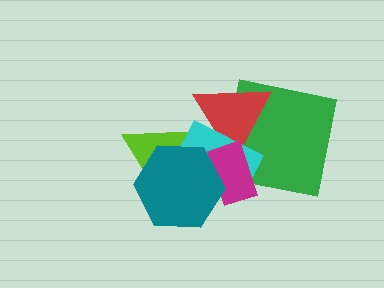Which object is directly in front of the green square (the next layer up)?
The red triangle is directly in front of the green square.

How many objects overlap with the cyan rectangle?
5 objects overlap with the cyan rectangle.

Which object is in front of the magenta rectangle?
The teal hexagon is in front of the magenta rectangle.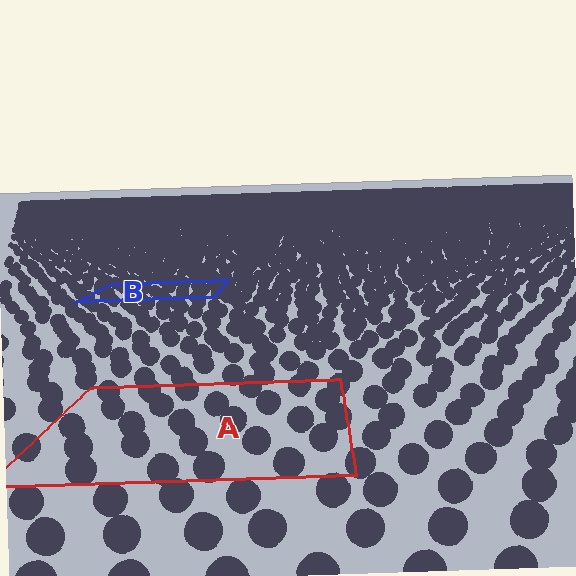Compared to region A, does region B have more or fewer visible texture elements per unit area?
Region B has more texture elements per unit area — they are packed more densely because it is farther away.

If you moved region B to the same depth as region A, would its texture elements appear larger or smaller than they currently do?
They would appear larger. At a closer depth, the same texture elements are projected at a bigger on-screen size.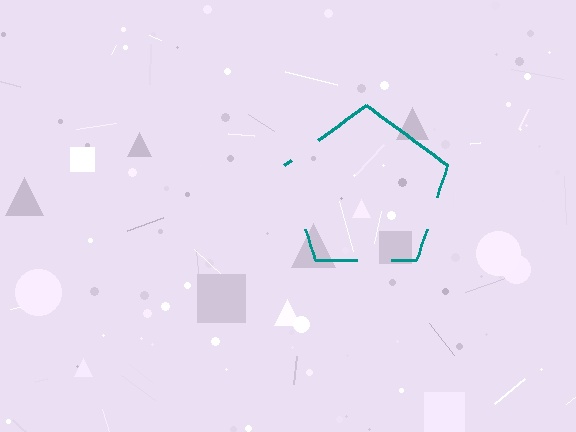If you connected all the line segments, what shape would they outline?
They would outline a pentagon.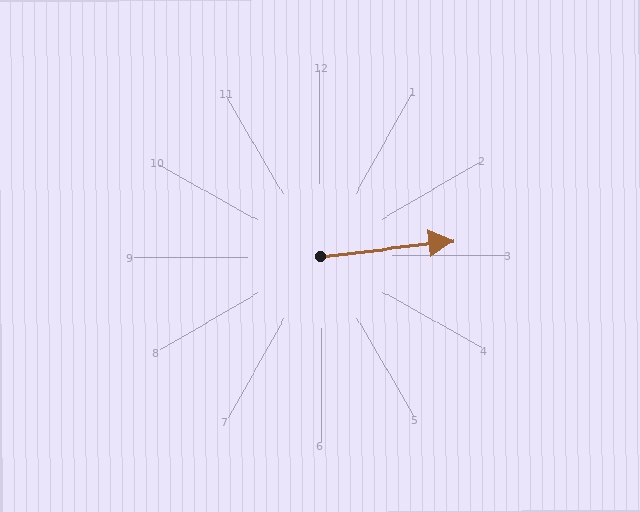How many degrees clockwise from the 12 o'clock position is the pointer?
Approximately 84 degrees.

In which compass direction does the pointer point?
East.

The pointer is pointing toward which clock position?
Roughly 3 o'clock.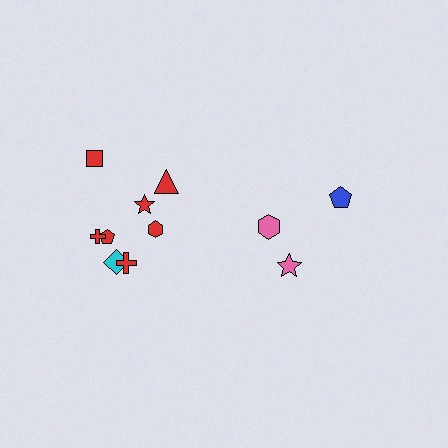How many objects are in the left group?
There are 8 objects.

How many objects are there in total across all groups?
There are 11 objects.